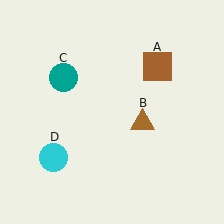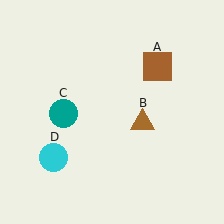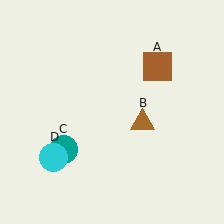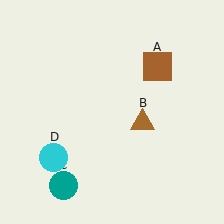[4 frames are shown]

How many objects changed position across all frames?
1 object changed position: teal circle (object C).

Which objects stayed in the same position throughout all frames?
Brown square (object A) and brown triangle (object B) and cyan circle (object D) remained stationary.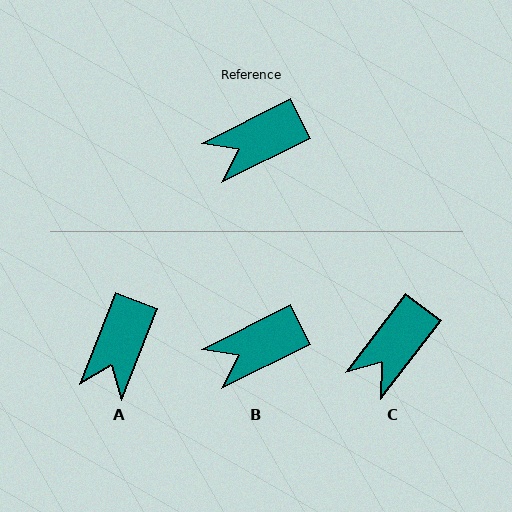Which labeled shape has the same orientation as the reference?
B.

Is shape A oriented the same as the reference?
No, it is off by about 42 degrees.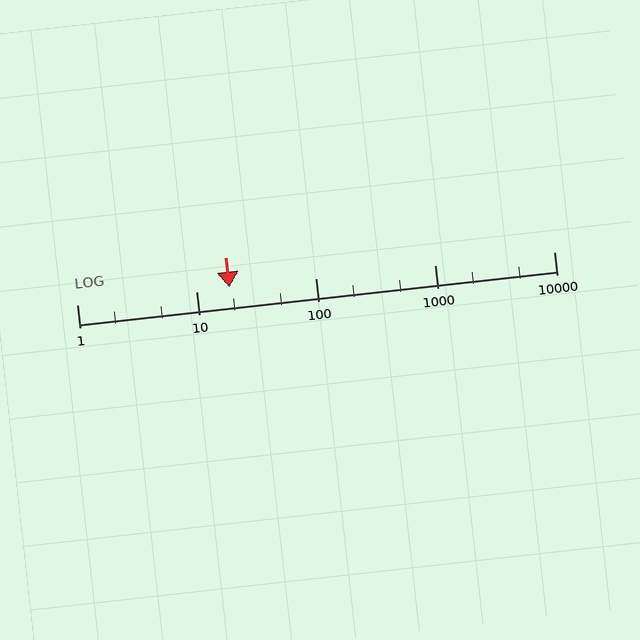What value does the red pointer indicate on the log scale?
The pointer indicates approximately 19.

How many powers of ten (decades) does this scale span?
The scale spans 4 decades, from 1 to 10000.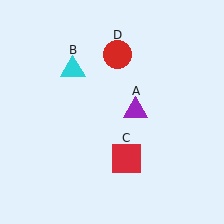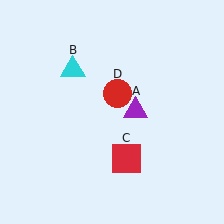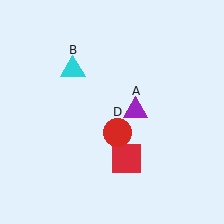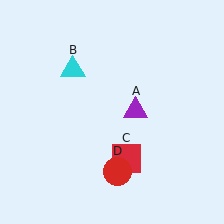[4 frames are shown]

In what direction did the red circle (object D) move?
The red circle (object D) moved down.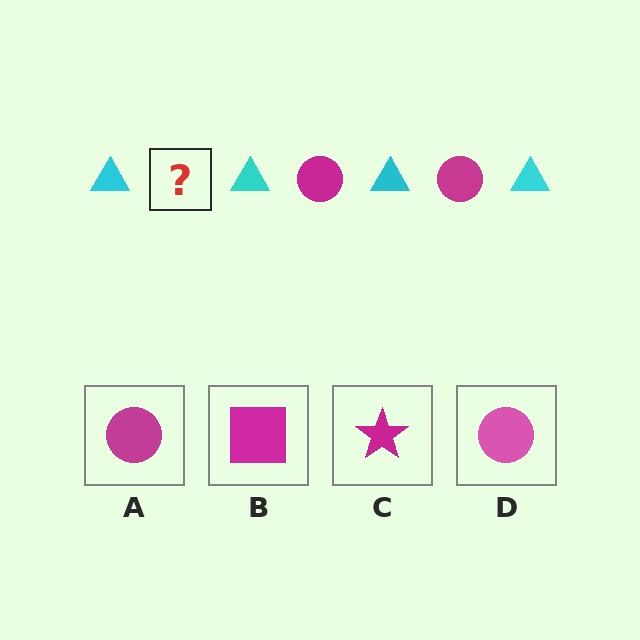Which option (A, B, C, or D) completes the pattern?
A.